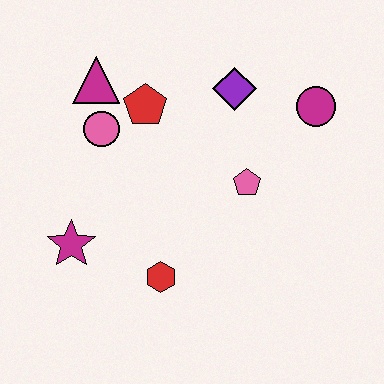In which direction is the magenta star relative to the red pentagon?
The magenta star is below the red pentagon.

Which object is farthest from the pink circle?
The magenta circle is farthest from the pink circle.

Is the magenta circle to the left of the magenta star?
No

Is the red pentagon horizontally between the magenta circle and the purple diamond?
No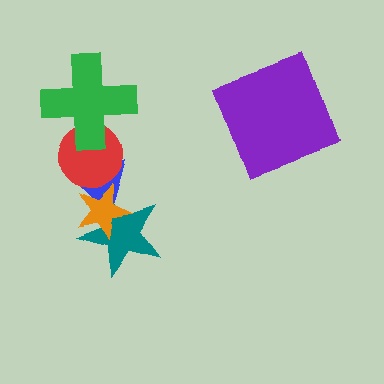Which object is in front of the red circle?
The green cross is in front of the red circle.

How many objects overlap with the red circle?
2 objects overlap with the red circle.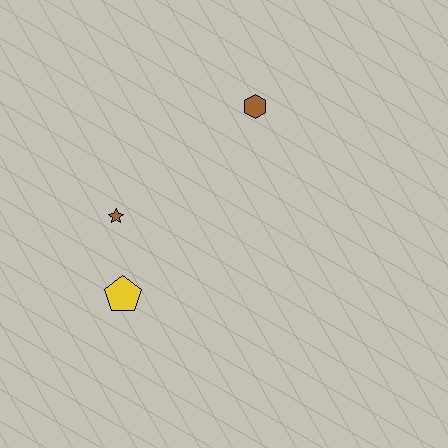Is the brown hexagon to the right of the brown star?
Yes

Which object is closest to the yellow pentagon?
The brown star is closest to the yellow pentagon.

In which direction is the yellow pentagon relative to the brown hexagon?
The yellow pentagon is below the brown hexagon.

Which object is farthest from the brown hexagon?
The yellow pentagon is farthest from the brown hexagon.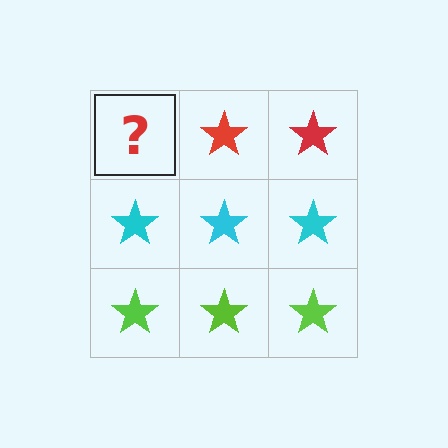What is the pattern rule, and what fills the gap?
The rule is that each row has a consistent color. The gap should be filled with a red star.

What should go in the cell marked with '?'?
The missing cell should contain a red star.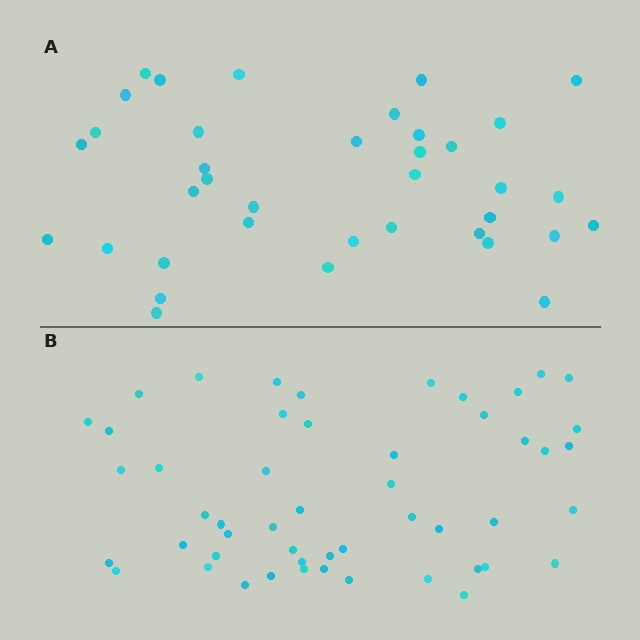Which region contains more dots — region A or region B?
Region B (the bottom region) has more dots.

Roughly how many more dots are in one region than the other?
Region B has approximately 15 more dots than region A.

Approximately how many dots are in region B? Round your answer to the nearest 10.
About 50 dots. (The exact count is 51, which rounds to 50.)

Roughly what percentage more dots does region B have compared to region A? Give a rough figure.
About 40% more.